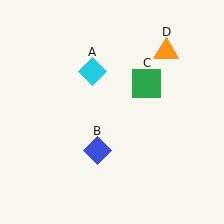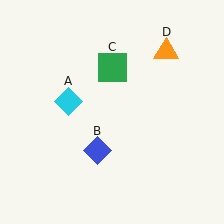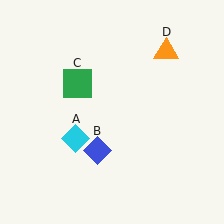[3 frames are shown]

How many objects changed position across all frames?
2 objects changed position: cyan diamond (object A), green square (object C).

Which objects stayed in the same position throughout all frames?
Blue diamond (object B) and orange triangle (object D) remained stationary.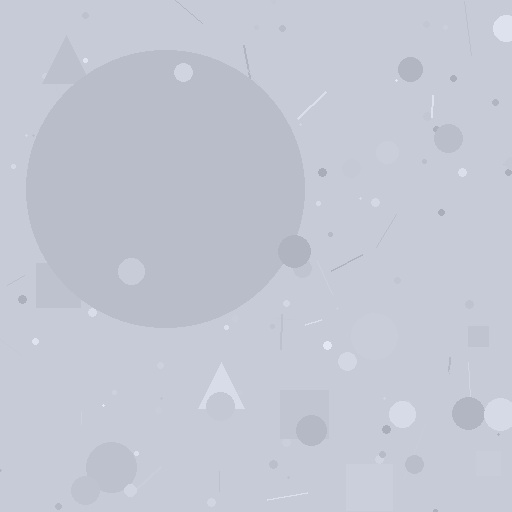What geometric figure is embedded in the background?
A circle is embedded in the background.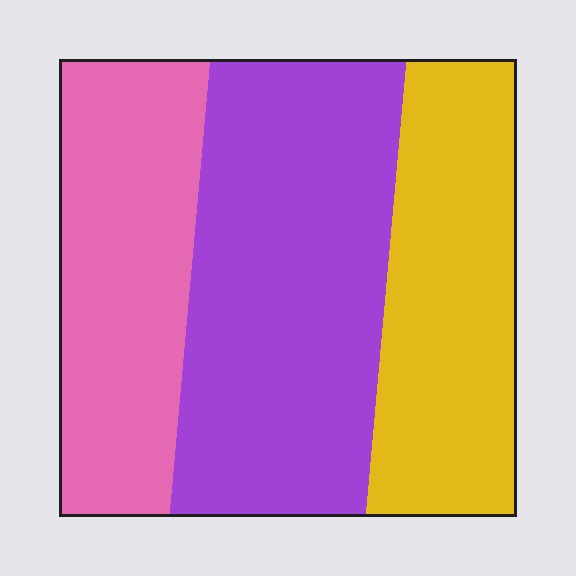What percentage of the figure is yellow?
Yellow covers 29% of the figure.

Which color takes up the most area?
Purple, at roughly 45%.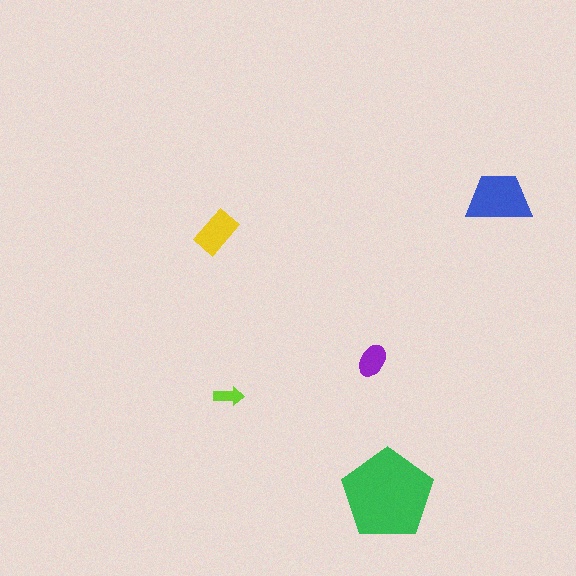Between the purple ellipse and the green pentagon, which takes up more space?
The green pentagon.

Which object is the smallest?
The lime arrow.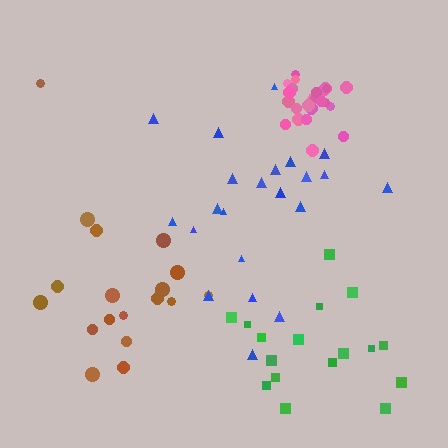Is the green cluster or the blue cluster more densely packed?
Blue.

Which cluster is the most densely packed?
Pink.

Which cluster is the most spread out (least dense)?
Brown.